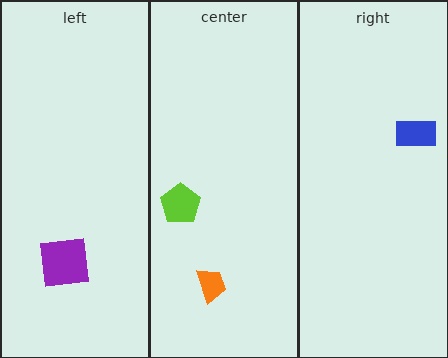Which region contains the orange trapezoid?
The center region.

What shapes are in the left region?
The purple square.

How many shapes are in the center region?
2.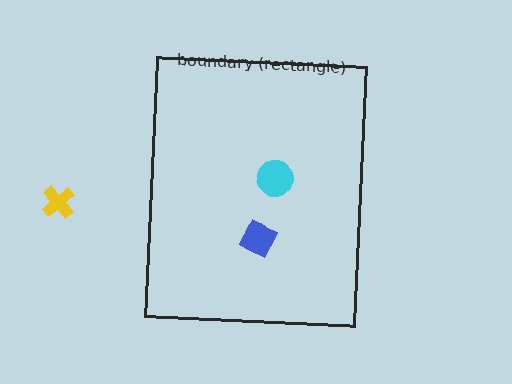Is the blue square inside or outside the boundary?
Inside.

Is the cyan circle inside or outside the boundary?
Inside.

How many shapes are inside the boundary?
2 inside, 1 outside.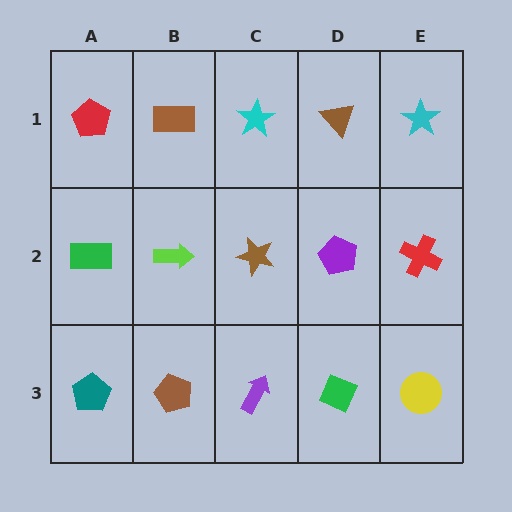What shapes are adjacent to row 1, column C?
A brown star (row 2, column C), a brown rectangle (row 1, column B), a brown triangle (row 1, column D).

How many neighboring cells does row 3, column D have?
3.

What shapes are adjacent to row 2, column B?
A brown rectangle (row 1, column B), a brown pentagon (row 3, column B), a green rectangle (row 2, column A), a brown star (row 2, column C).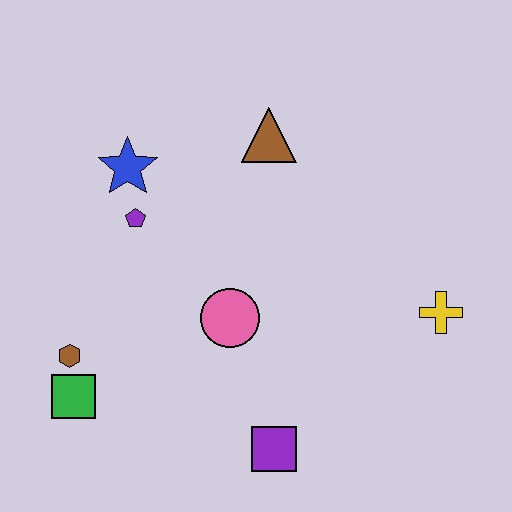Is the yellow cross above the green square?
Yes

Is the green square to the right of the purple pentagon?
No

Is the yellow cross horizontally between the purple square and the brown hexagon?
No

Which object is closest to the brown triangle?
The blue star is closest to the brown triangle.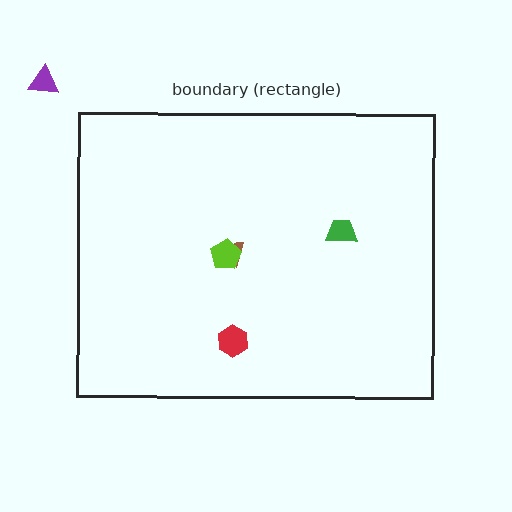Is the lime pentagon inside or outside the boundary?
Inside.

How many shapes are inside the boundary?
4 inside, 1 outside.